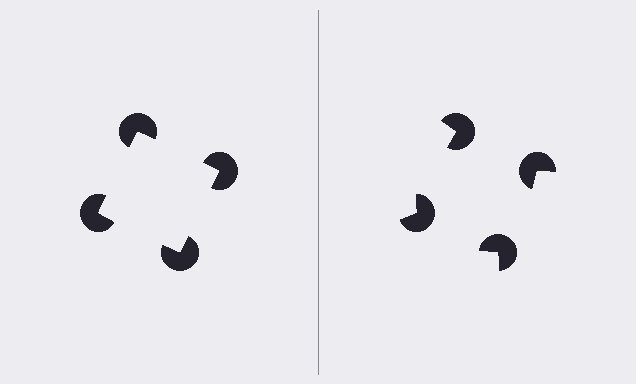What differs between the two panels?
The pac-man discs are positioned identically on both sides; only the wedge orientations differ. On the left they align to a square; on the right they are misaligned.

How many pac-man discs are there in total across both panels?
8 — 4 on each side.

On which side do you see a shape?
An illusory square appears on the left side. On the right side the wedge cuts are rotated, so no coherent shape forms.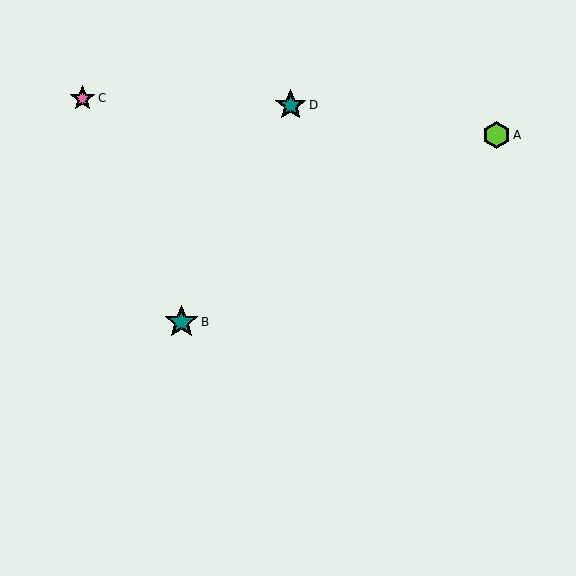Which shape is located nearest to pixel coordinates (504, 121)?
The lime hexagon (labeled A) at (496, 135) is nearest to that location.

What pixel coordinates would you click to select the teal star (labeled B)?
Click at (181, 322) to select the teal star B.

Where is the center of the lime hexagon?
The center of the lime hexagon is at (496, 135).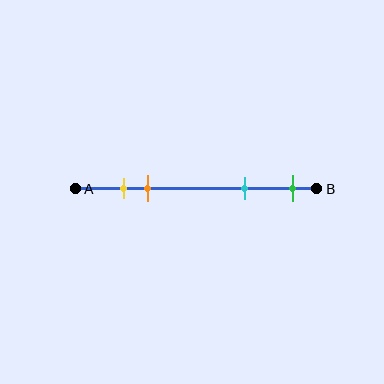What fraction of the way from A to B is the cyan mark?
The cyan mark is approximately 70% (0.7) of the way from A to B.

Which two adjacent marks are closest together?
The yellow and orange marks are the closest adjacent pair.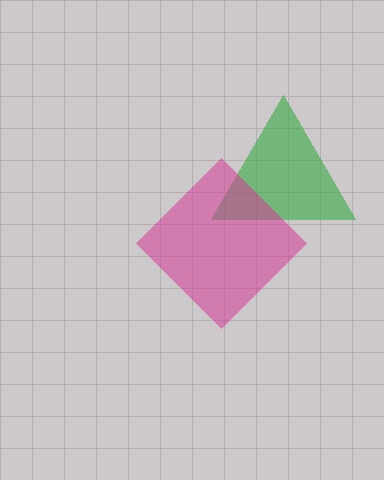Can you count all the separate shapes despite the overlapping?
Yes, there are 2 separate shapes.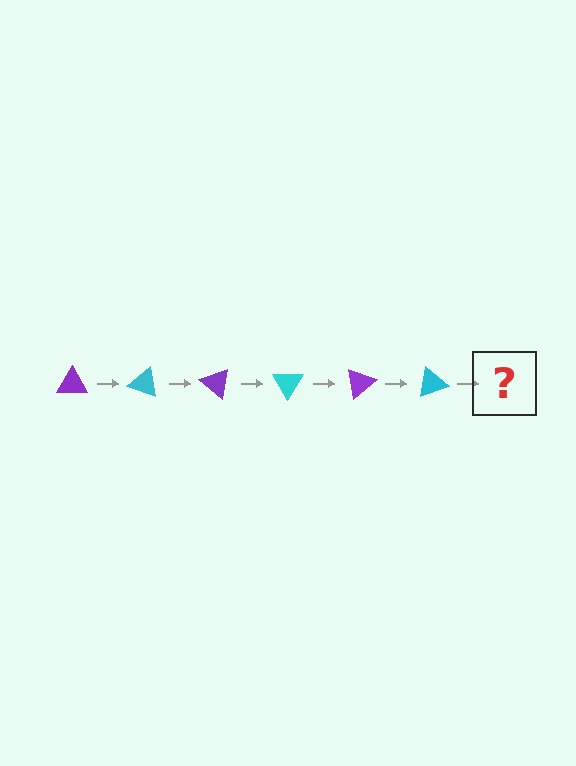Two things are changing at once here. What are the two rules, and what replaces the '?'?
The two rules are that it rotates 20 degrees each step and the color cycles through purple and cyan. The '?' should be a purple triangle, rotated 120 degrees from the start.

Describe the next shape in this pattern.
It should be a purple triangle, rotated 120 degrees from the start.